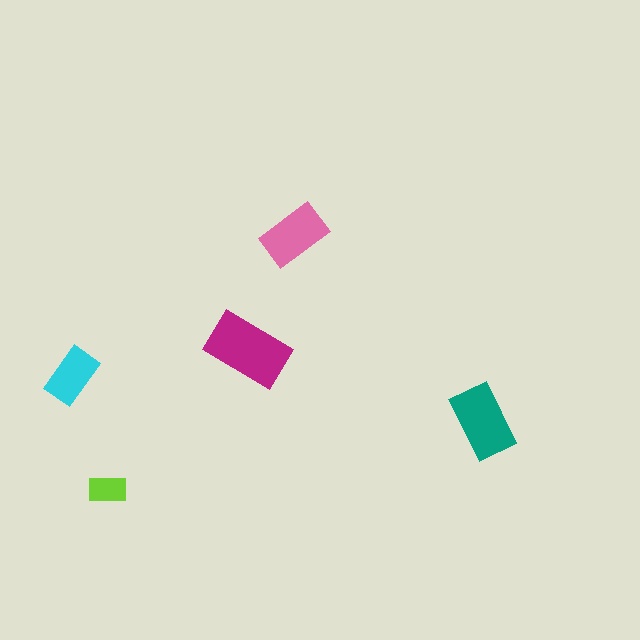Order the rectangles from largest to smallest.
the magenta one, the teal one, the pink one, the cyan one, the lime one.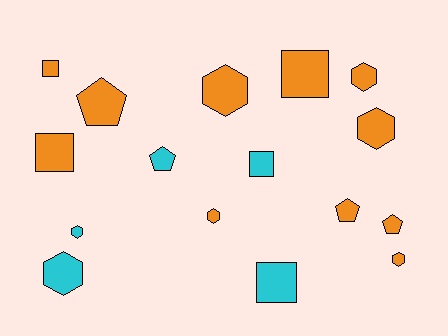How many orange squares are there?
There are 3 orange squares.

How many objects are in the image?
There are 16 objects.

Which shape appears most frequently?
Hexagon, with 7 objects.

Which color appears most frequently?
Orange, with 11 objects.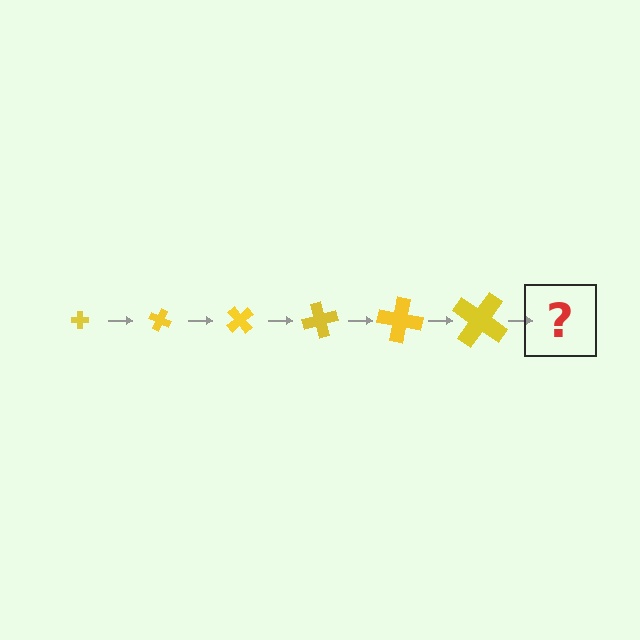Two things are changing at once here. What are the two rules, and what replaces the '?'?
The two rules are that the cross grows larger each step and it rotates 25 degrees each step. The '?' should be a cross, larger than the previous one and rotated 150 degrees from the start.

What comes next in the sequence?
The next element should be a cross, larger than the previous one and rotated 150 degrees from the start.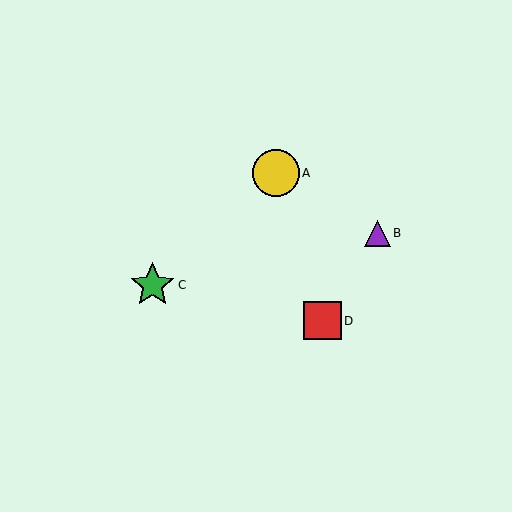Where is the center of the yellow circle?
The center of the yellow circle is at (276, 173).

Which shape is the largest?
The yellow circle (labeled A) is the largest.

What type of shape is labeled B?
Shape B is a purple triangle.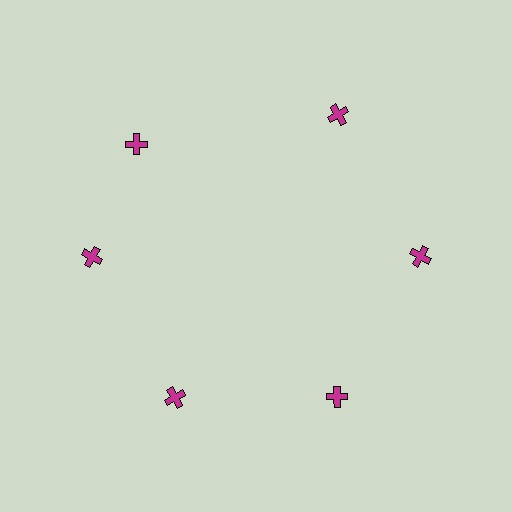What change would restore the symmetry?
The symmetry would be restored by rotating it back into even spacing with its neighbors so that all 6 crosses sit at equal angles and equal distance from the center.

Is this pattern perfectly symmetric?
No. The 6 magenta crosses are arranged in a ring, but one element near the 11 o'clock position is rotated out of alignment along the ring, breaking the 6-fold rotational symmetry.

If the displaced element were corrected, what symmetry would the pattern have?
It would have 6-fold rotational symmetry — the pattern would map onto itself every 60 degrees.